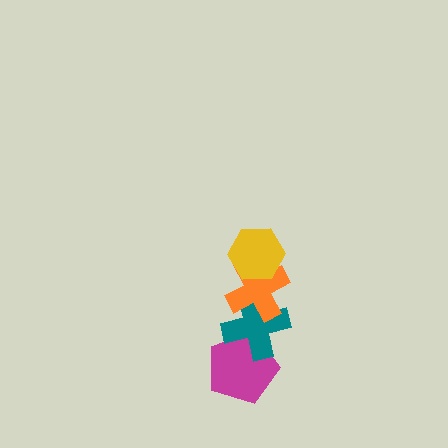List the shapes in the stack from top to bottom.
From top to bottom: the yellow hexagon, the orange cross, the teal cross, the magenta pentagon.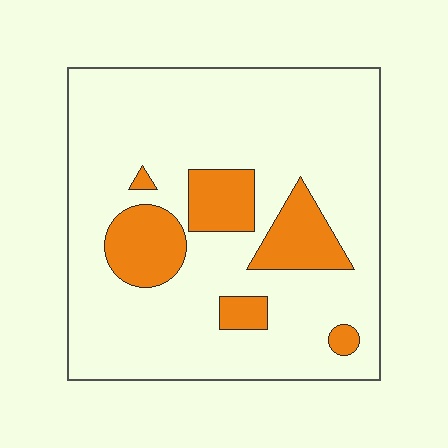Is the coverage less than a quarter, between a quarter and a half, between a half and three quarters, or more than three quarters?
Less than a quarter.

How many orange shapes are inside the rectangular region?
6.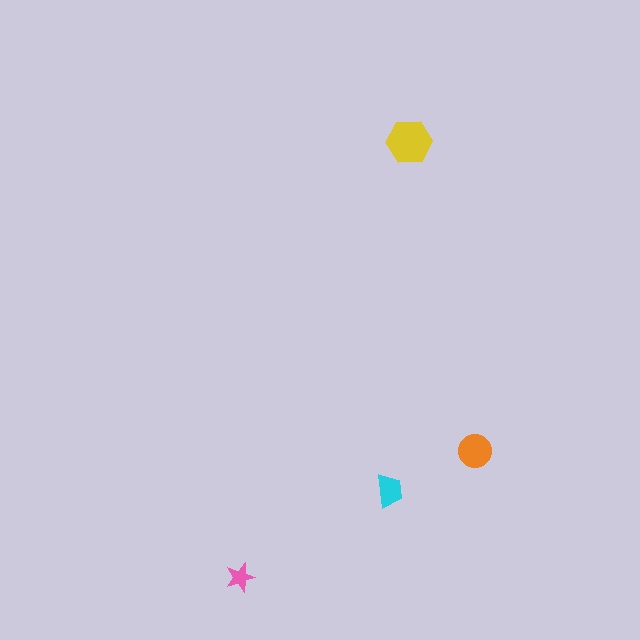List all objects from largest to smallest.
The yellow hexagon, the orange circle, the cyan trapezoid, the pink star.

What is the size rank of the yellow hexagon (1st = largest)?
1st.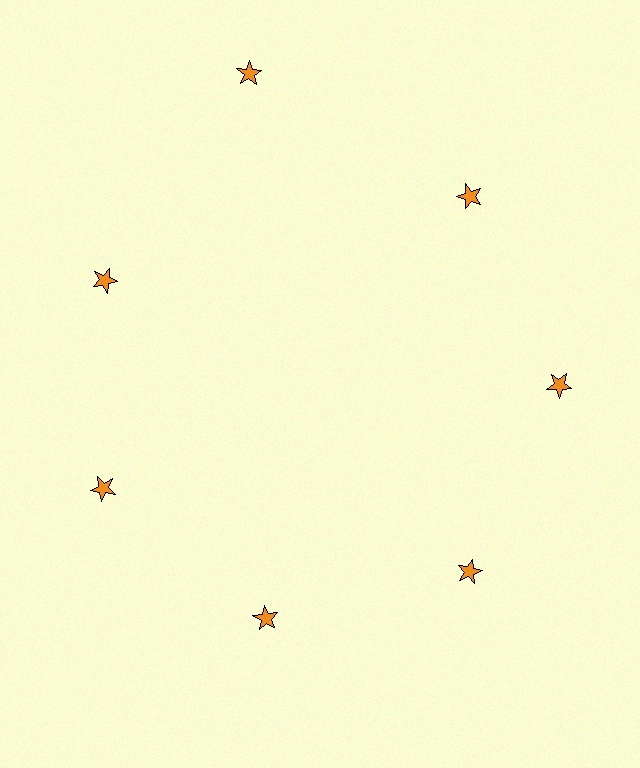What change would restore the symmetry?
The symmetry would be restored by moving it inward, back onto the ring so that all 7 stars sit at equal angles and equal distance from the center.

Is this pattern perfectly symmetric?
No. The 7 orange stars are arranged in a ring, but one element near the 12 o'clock position is pushed outward from the center, breaking the 7-fold rotational symmetry.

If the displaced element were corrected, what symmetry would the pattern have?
It would have 7-fold rotational symmetry — the pattern would map onto itself every 51 degrees.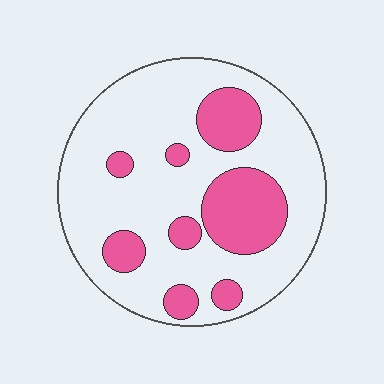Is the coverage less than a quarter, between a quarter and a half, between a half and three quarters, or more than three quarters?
Between a quarter and a half.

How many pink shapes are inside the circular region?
8.